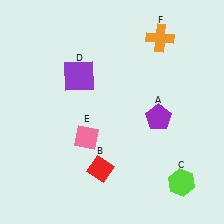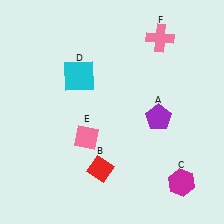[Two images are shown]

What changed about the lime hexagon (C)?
In Image 1, C is lime. In Image 2, it changed to magenta.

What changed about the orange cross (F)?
In Image 1, F is orange. In Image 2, it changed to pink.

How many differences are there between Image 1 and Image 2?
There are 3 differences between the two images.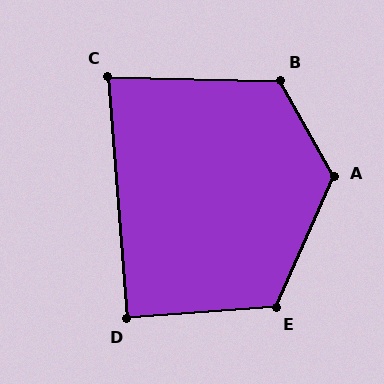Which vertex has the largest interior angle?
A, at approximately 127 degrees.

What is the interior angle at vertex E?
Approximately 118 degrees (obtuse).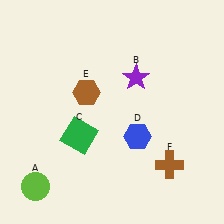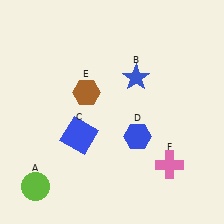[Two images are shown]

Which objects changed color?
B changed from purple to blue. C changed from green to blue. F changed from brown to pink.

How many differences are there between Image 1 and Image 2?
There are 3 differences between the two images.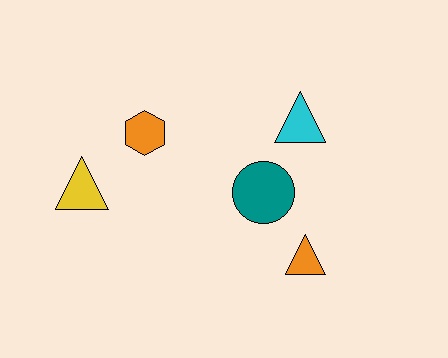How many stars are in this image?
There are no stars.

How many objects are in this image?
There are 5 objects.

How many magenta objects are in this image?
There are no magenta objects.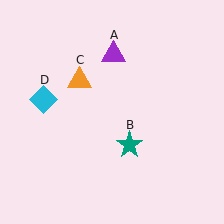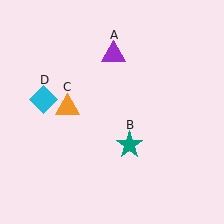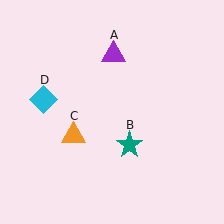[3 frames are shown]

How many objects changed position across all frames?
1 object changed position: orange triangle (object C).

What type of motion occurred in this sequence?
The orange triangle (object C) rotated counterclockwise around the center of the scene.